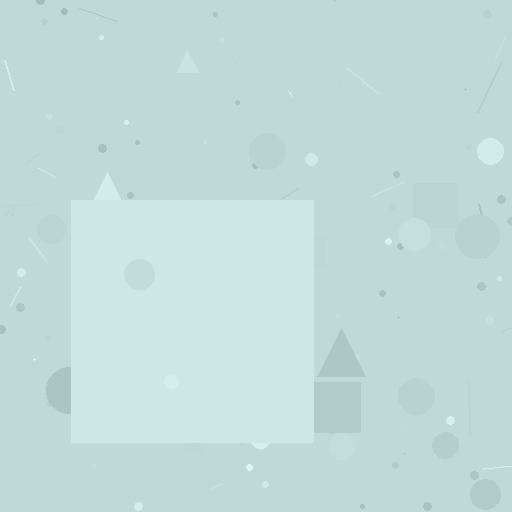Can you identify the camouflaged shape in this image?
The camouflaged shape is a square.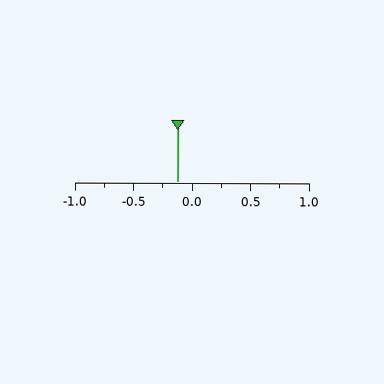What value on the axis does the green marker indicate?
The marker indicates approximately -0.12.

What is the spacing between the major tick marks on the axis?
The major ticks are spaced 0.5 apart.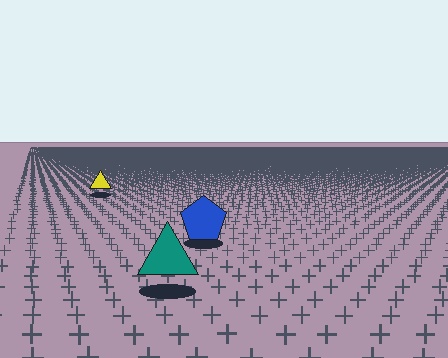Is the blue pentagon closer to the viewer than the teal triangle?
No. The teal triangle is closer — you can tell from the texture gradient: the ground texture is coarser near it.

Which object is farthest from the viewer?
The yellow triangle is farthest from the viewer. It appears smaller and the ground texture around it is denser.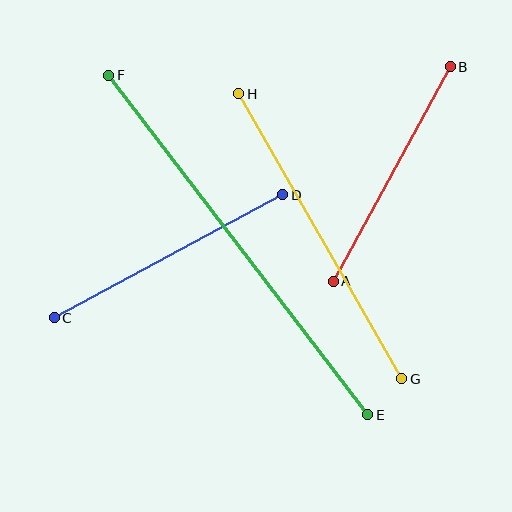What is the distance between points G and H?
The distance is approximately 328 pixels.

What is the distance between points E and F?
The distance is approximately 427 pixels.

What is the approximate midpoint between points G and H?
The midpoint is at approximately (320, 236) pixels.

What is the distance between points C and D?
The distance is approximately 259 pixels.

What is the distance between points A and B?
The distance is approximately 245 pixels.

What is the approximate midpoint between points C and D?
The midpoint is at approximately (169, 256) pixels.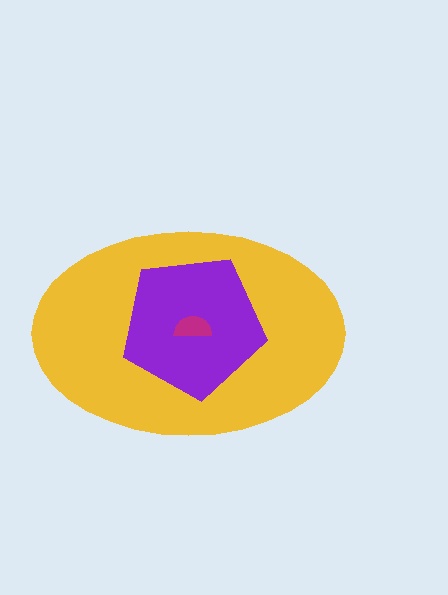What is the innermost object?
The magenta semicircle.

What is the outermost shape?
The yellow ellipse.